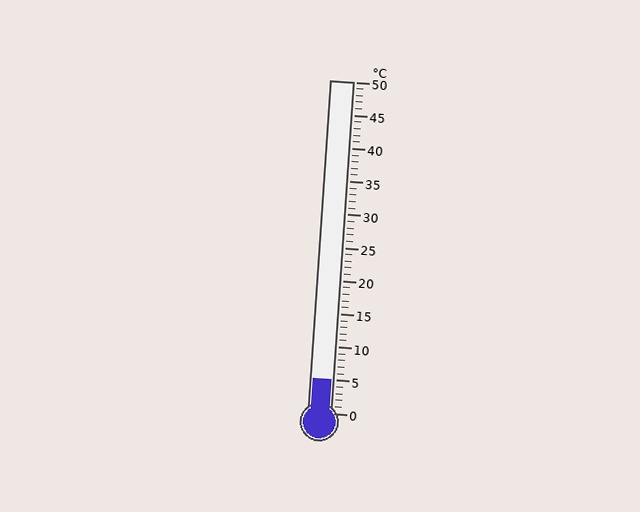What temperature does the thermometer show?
The thermometer shows approximately 5°C.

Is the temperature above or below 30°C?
The temperature is below 30°C.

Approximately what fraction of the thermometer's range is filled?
The thermometer is filled to approximately 10% of its range.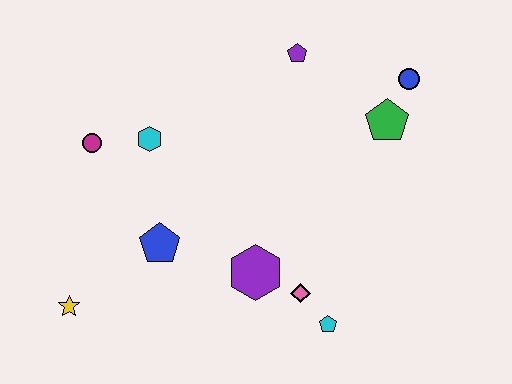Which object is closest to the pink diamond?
The cyan pentagon is closest to the pink diamond.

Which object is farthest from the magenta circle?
The blue circle is farthest from the magenta circle.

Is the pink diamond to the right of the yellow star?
Yes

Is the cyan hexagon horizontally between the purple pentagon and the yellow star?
Yes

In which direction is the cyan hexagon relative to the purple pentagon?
The cyan hexagon is to the left of the purple pentagon.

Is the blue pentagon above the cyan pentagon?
Yes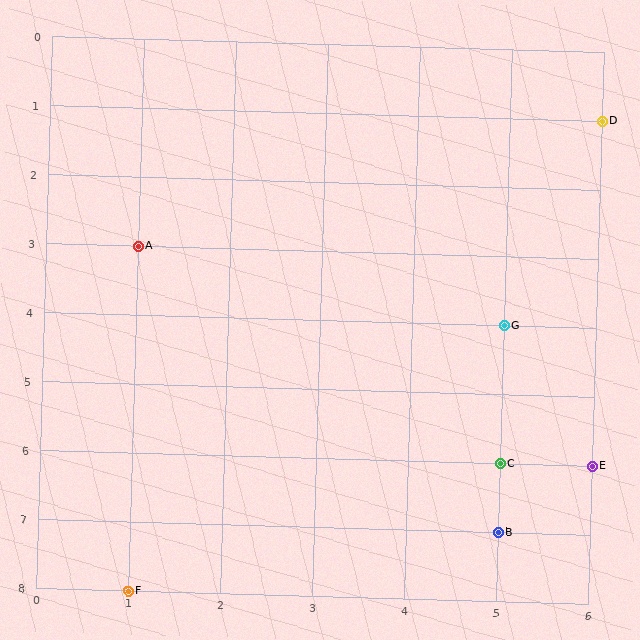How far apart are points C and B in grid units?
Points C and B are 1 row apart.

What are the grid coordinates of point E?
Point E is at grid coordinates (6, 6).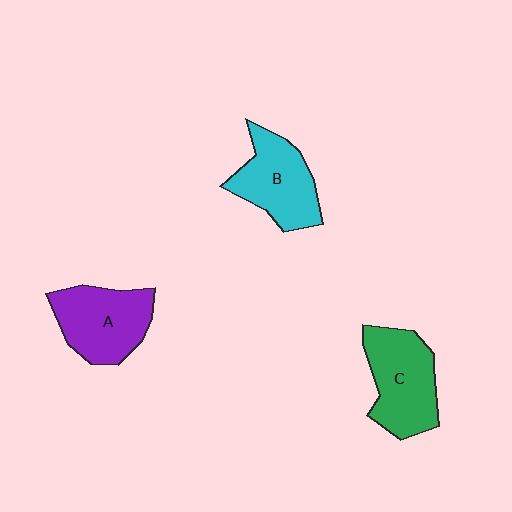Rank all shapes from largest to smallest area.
From largest to smallest: C (green), A (purple), B (cyan).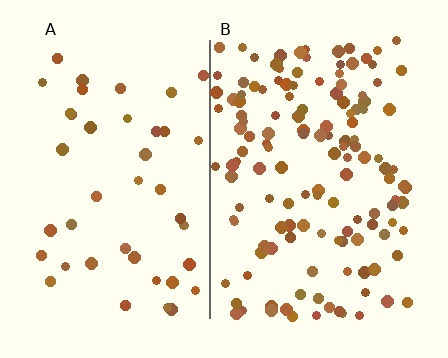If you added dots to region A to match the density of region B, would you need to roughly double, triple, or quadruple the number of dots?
Approximately triple.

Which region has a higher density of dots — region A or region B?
B (the right).